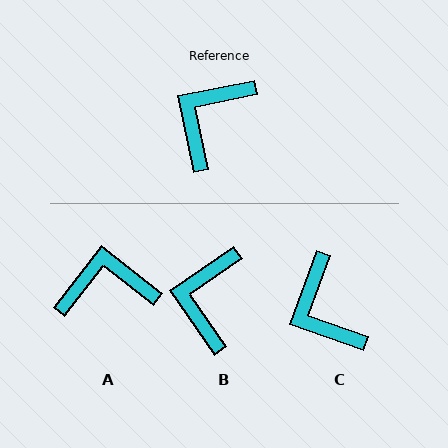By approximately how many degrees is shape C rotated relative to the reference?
Approximately 59 degrees counter-clockwise.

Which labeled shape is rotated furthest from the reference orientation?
C, about 59 degrees away.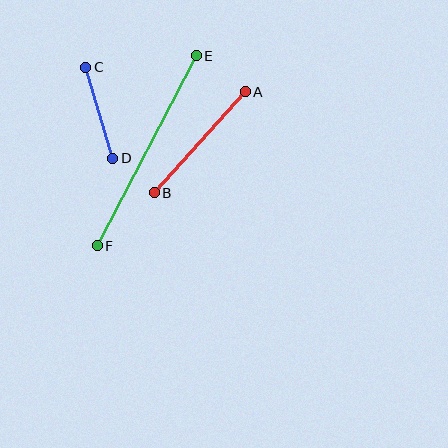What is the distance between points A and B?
The distance is approximately 136 pixels.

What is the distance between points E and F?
The distance is approximately 214 pixels.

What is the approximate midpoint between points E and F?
The midpoint is at approximately (147, 151) pixels.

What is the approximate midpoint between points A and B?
The midpoint is at approximately (200, 142) pixels.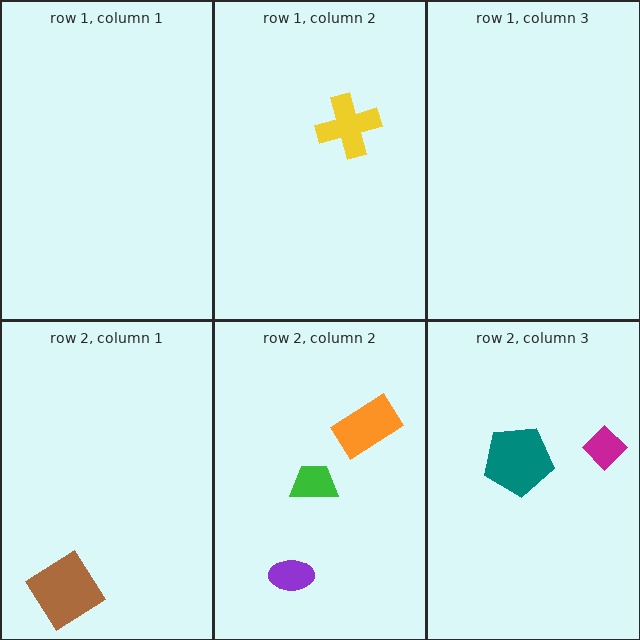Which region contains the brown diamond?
The row 2, column 1 region.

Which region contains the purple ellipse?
The row 2, column 2 region.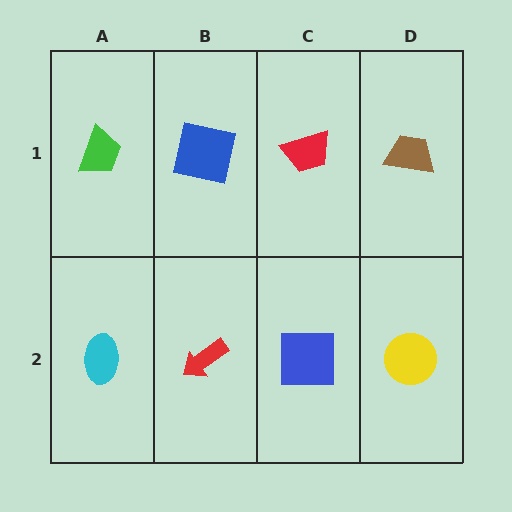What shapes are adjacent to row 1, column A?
A cyan ellipse (row 2, column A), a blue square (row 1, column B).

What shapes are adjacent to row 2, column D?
A brown trapezoid (row 1, column D), a blue square (row 2, column C).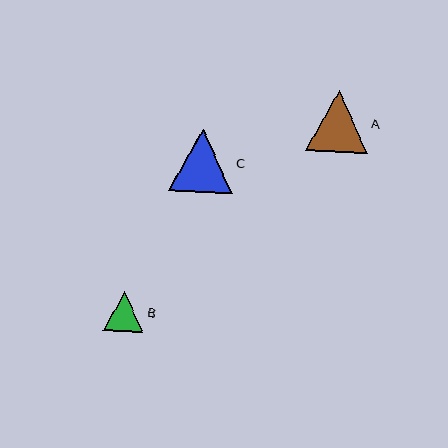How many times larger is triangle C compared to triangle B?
Triangle C is approximately 1.6 times the size of triangle B.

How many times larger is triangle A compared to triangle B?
Triangle A is approximately 1.5 times the size of triangle B.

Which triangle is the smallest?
Triangle B is the smallest with a size of approximately 40 pixels.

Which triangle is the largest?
Triangle C is the largest with a size of approximately 63 pixels.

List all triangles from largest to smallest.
From largest to smallest: C, A, B.